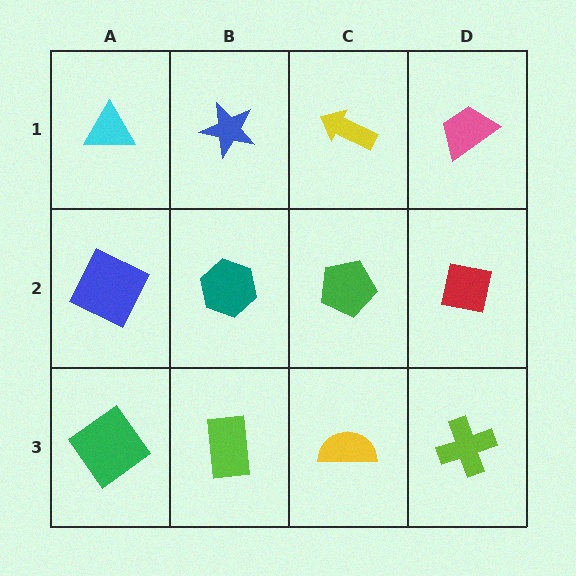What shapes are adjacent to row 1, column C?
A green pentagon (row 2, column C), a blue star (row 1, column B), a pink trapezoid (row 1, column D).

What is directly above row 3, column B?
A teal hexagon.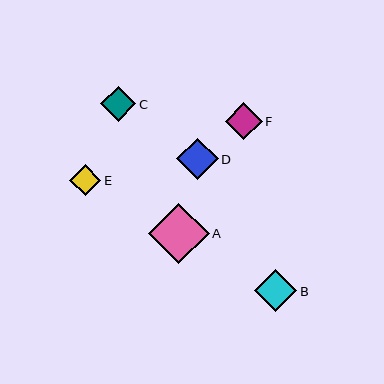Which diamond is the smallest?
Diamond E is the smallest with a size of approximately 31 pixels.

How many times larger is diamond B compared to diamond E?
Diamond B is approximately 1.4 times the size of diamond E.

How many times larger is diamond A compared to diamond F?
Diamond A is approximately 1.6 times the size of diamond F.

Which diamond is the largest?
Diamond A is the largest with a size of approximately 60 pixels.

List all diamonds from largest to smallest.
From largest to smallest: A, B, D, F, C, E.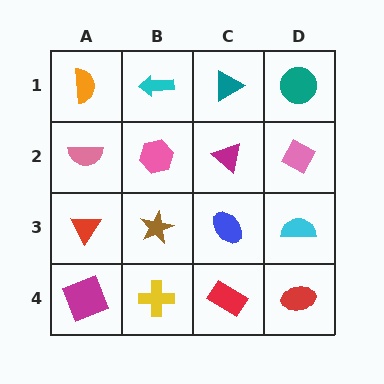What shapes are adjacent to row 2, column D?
A teal circle (row 1, column D), a cyan semicircle (row 3, column D), a magenta triangle (row 2, column C).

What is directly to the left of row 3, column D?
A blue ellipse.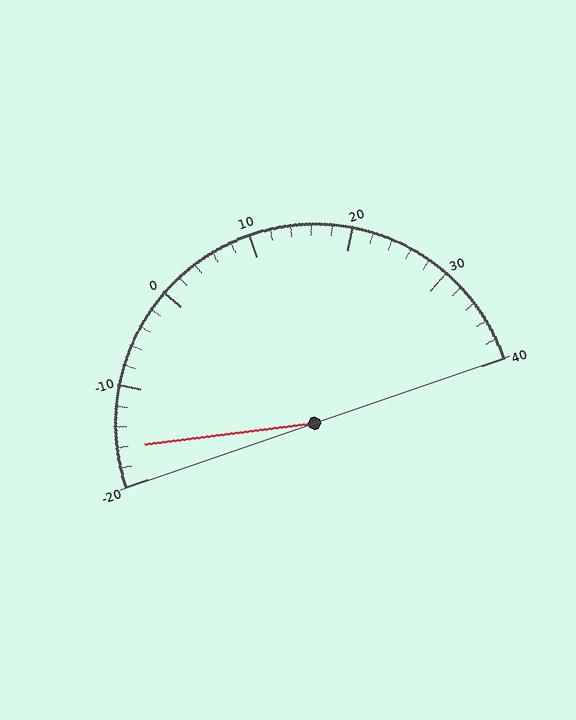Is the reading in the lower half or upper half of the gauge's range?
The reading is in the lower half of the range (-20 to 40).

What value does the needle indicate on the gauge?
The needle indicates approximately -16.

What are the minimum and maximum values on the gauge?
The gauge ranges from -20 to 40.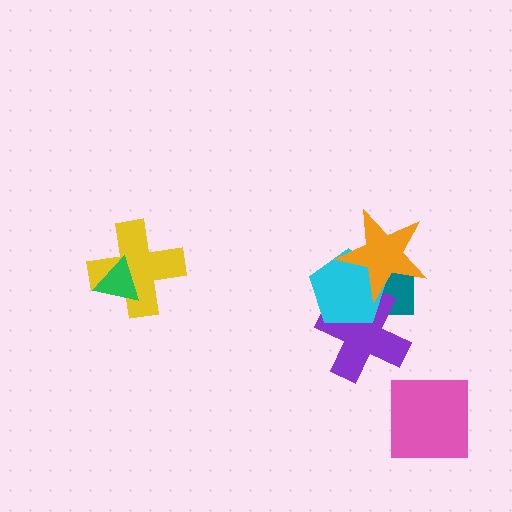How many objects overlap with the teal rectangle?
3 objects overlap with the teal rectangle.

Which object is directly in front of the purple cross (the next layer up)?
The cyan pentagon is directly in front of the purple cross.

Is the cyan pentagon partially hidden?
Yes, it is partially covered by another shape.